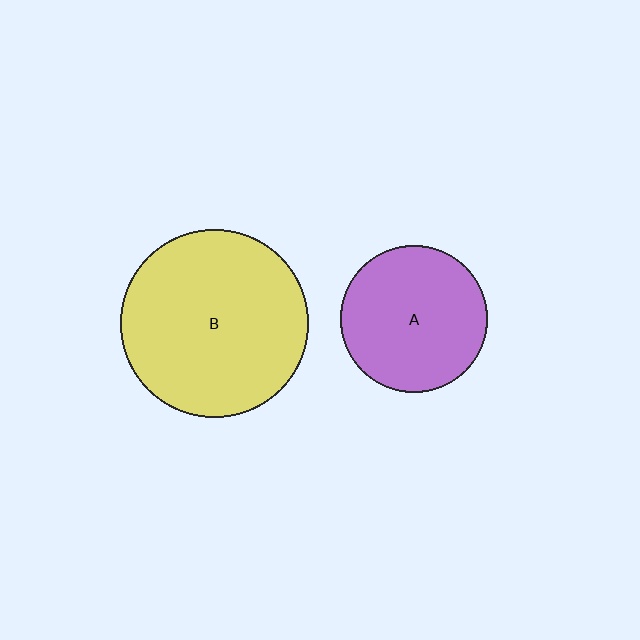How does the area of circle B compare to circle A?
Approximately 1.6 times.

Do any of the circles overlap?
No, none of the circles overlap.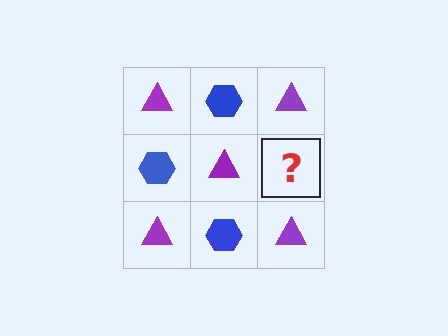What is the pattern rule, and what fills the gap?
The rule is that it alternates purple triangle and blue hexagon in a checkerboard pattern. The gap should be filled with a blue hexagon.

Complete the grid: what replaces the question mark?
The question mark should be replaced with a blue hexagon.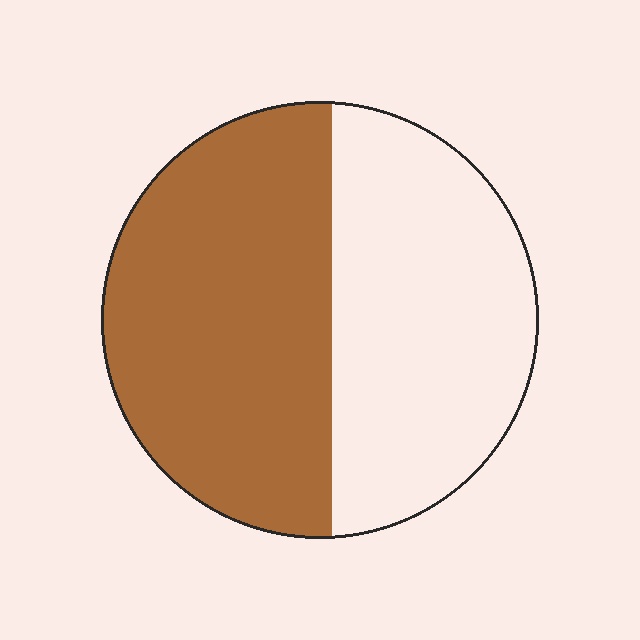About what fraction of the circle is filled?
About one half (1/2).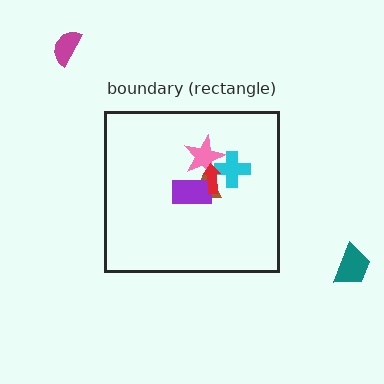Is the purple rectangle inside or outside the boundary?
Inside.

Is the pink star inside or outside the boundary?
Inside.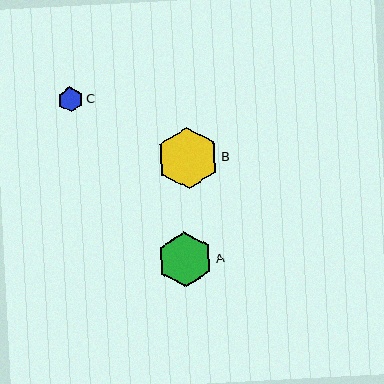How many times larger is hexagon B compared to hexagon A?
Hexagon B is approximately 1.1 times the size of hexagon A.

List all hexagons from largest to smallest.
From largest to smallest: B, A, C.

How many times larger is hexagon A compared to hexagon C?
Hexagon A is approximately 2.2 times the size of hexagon C.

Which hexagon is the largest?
Hexagon B is the largest with a size of approximately 61 pixels.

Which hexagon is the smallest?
Hexagon C is the smallest with a size of approximately 25 pixels.